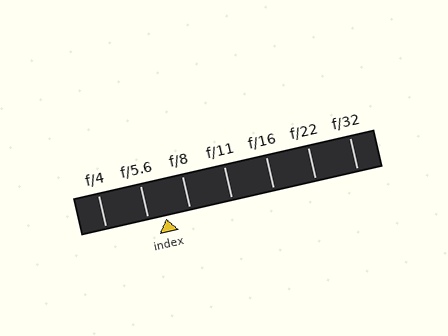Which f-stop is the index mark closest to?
The index mark is closest to f/5.6.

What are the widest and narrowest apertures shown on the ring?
The widest aperture shown is f/4 and the narrowest is f/32.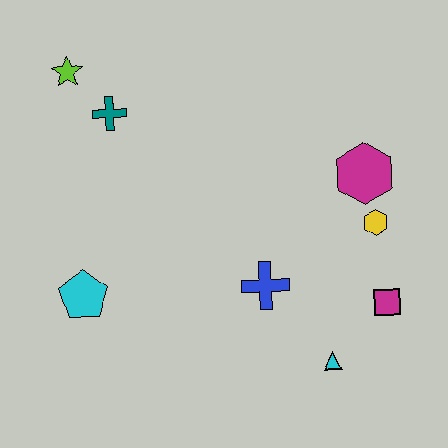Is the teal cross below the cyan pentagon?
No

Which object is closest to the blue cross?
The cyan triangle is closest to the blue cross.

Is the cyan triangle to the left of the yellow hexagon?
Yes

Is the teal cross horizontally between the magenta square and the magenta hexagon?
No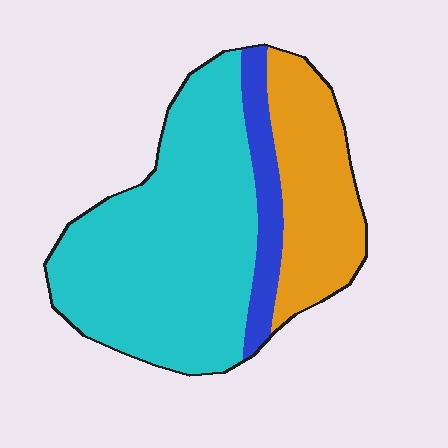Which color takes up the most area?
Cyan, at roughly 60%.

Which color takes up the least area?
Blue, at roughly 10%.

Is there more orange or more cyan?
Cyan.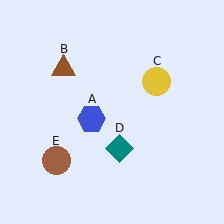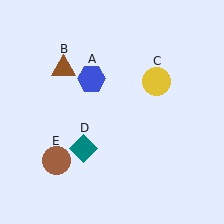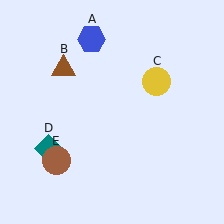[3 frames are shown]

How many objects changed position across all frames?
2 objects changed position: blue hexagon (object A), teal diamond (object D).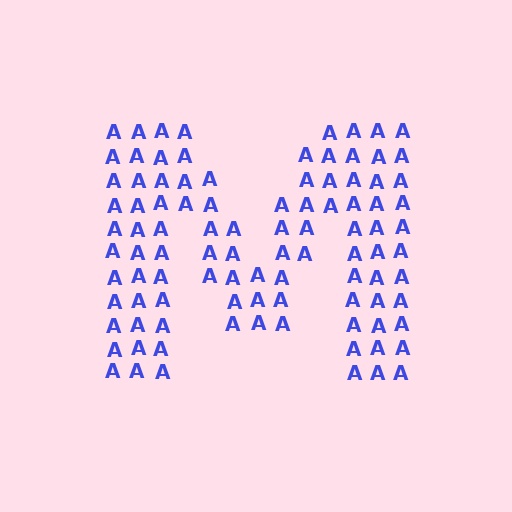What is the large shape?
The large shape is the letter M.